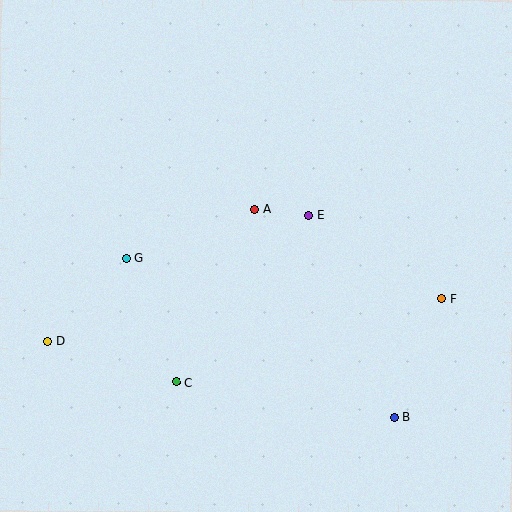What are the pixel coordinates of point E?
Point E is at (309, 216).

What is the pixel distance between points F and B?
The distance between F and B is 127 pixels.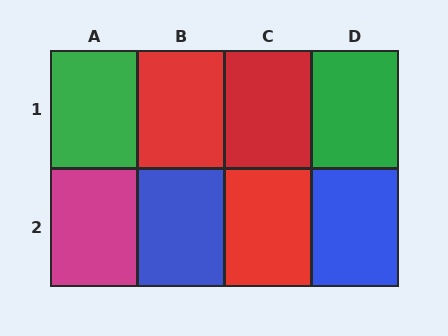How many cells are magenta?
1 cell is magenta.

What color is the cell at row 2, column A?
Magenta.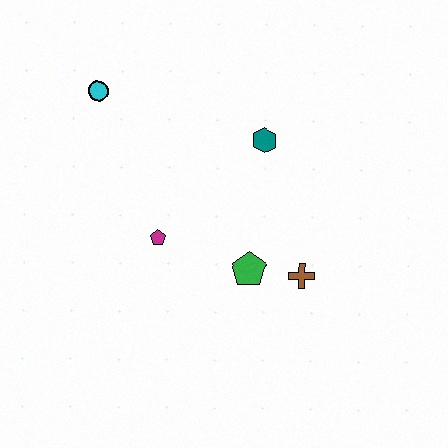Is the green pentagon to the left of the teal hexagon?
Yes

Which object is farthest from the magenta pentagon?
The cyan circle is farthest from the magenta pentagon.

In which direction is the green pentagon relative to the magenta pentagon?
The green pentagon is to the right of the magenta pentagon.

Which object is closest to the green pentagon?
The brown cross is closest to the green pentagon.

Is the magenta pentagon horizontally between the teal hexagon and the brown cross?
No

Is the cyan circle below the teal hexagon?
No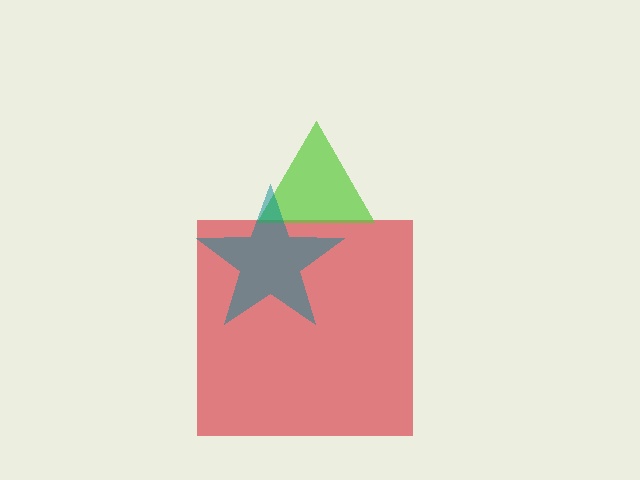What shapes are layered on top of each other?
The layered shapes are: a red square, a lime triangle, a teal star.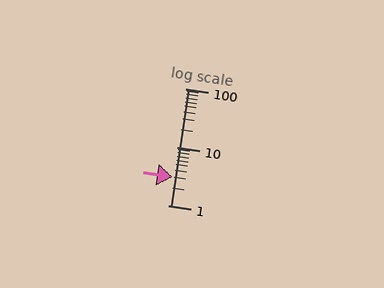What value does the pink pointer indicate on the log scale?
The pointer indicates approximately 3.1.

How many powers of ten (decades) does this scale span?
The scale spans 2 decades, from 1 to 100.